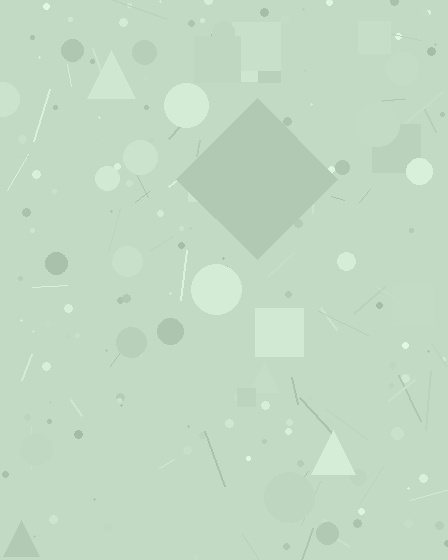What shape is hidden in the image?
A diamond is hidden in the image.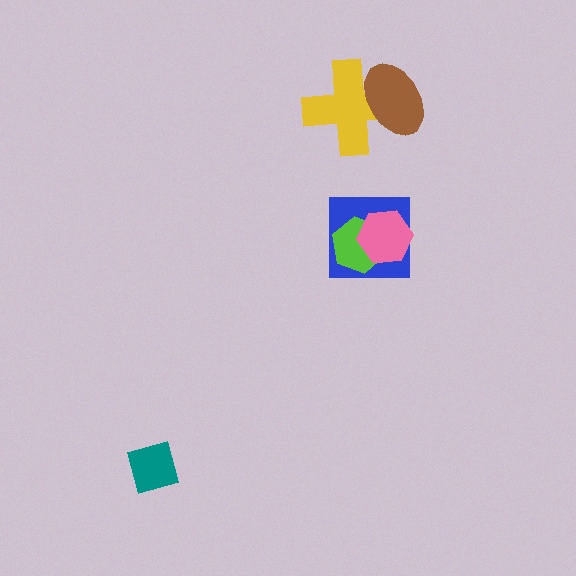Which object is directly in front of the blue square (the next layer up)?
The lime hexagon is directly in front of the blue square.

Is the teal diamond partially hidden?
No, no other shape covers it.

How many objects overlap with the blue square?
2 objects overlap with the blue square.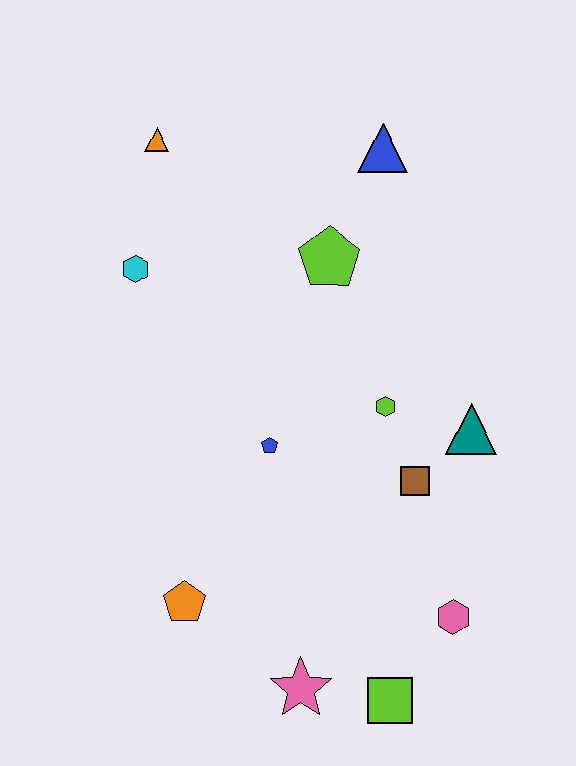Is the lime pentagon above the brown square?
Yes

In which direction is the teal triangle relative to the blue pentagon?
The teal triangle is to the right of the blue pentagon.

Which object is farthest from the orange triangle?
The lime square is farthest from the orange triangle.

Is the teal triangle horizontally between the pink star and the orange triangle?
No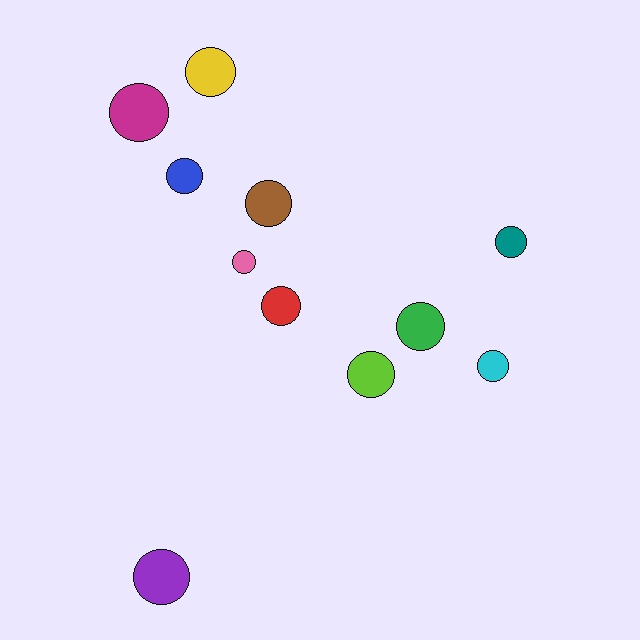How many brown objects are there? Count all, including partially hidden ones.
There is 1 brown object.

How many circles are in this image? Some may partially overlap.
There are 11 circles.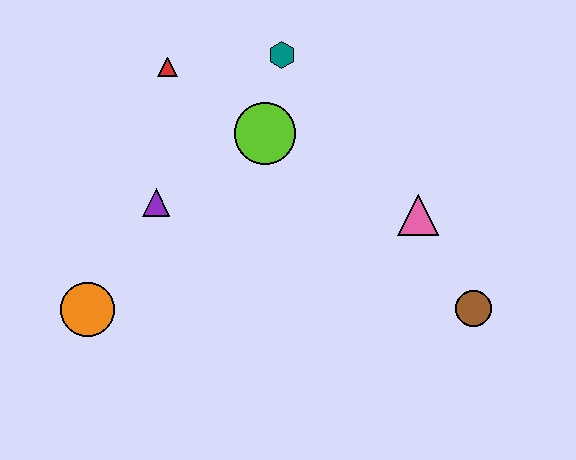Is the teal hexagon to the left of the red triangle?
No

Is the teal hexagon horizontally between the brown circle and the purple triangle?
Yes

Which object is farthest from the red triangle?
The brown circle is farthest from the red triangle.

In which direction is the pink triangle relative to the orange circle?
The pink triangle is to the right of the orange circle.